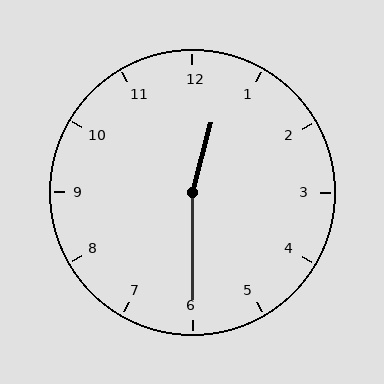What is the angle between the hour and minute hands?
Approximately 165 degrees.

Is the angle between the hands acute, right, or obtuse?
It is obtuse.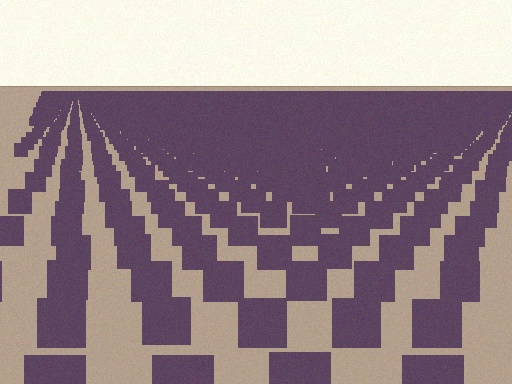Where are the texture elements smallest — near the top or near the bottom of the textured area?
Near the top.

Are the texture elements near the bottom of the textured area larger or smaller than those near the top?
Larger. Near the bottom, elements are closer to the viewer and appear at a bigger on-screen size.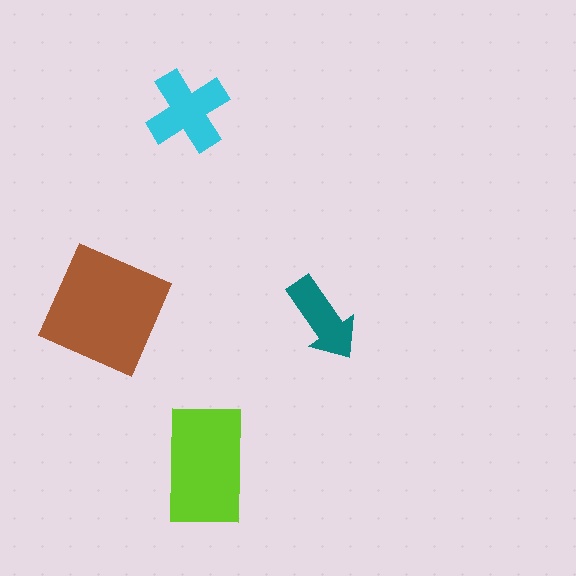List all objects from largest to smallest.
The brown square, the lime rectangle, the cyan cross, the teal arrow.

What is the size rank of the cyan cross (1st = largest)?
3rd.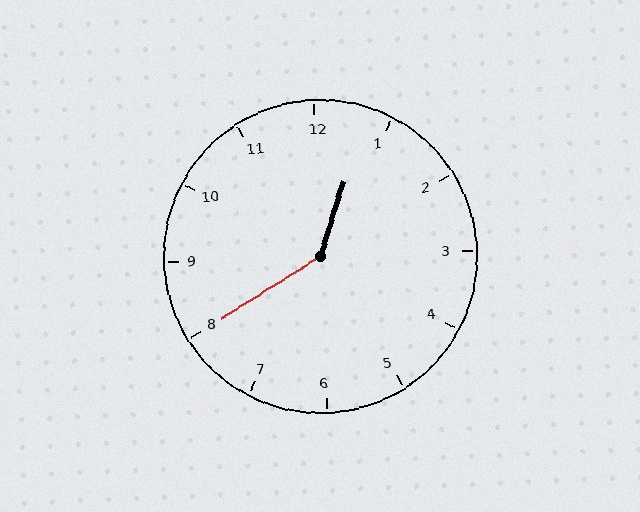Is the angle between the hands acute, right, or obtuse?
It is obtuse.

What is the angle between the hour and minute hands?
Approximately 140 degrees.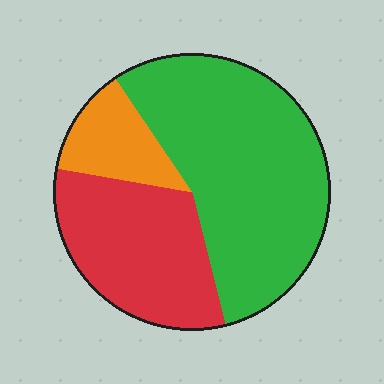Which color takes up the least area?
Orange, at roughly 15%.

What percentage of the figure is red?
Red takes up about one third (1/3) of the figure.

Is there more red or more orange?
Red.